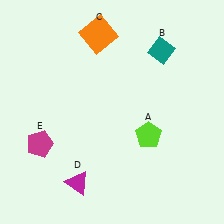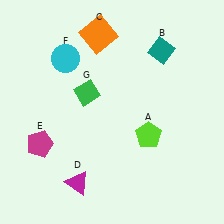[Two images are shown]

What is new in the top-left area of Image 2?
A cyan circle (F) was added in the top-left area of Image 2.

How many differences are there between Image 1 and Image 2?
There are 2 differences between the two images.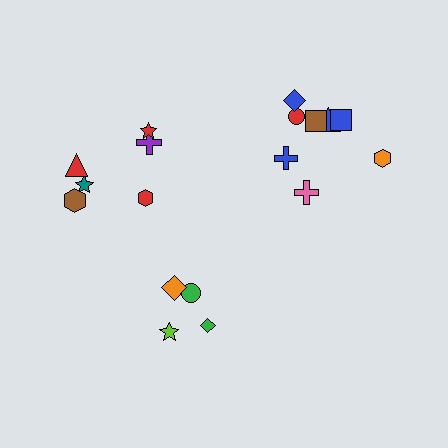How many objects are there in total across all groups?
There are 18 objects.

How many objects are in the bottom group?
There are 4 objects.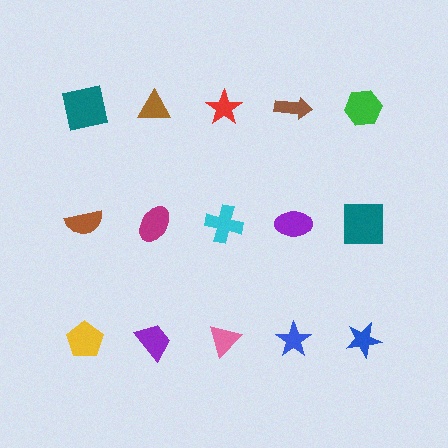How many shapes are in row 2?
5 shapes.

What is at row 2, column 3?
A cyan cross.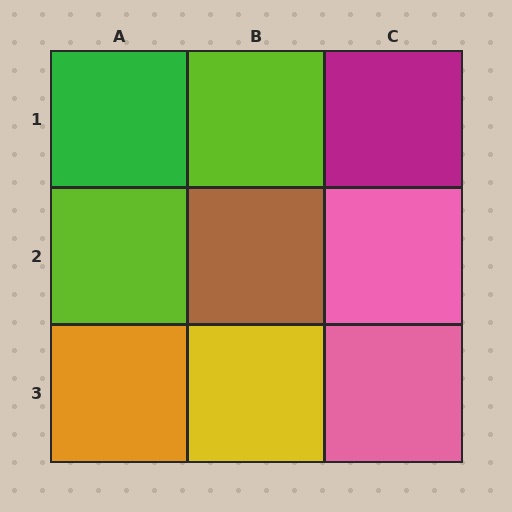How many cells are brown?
1 cell is brown.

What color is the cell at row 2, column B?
Brown.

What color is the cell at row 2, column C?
Pink.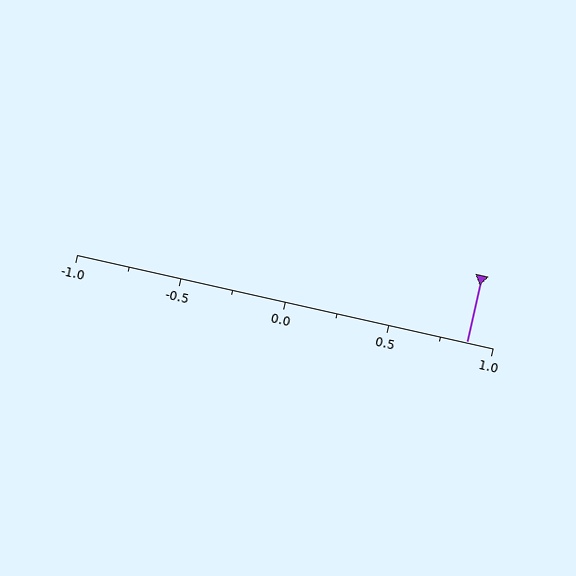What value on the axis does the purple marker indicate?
The marker indicates approximately 0.88.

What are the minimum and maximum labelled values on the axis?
The axis runs from -1.0 to 1.0.